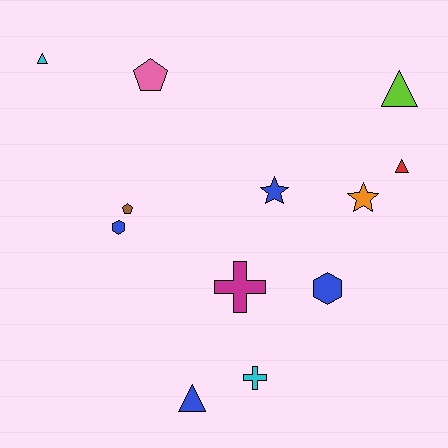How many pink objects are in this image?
There is 1 pink object.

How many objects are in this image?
There are 12 objects.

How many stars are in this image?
There are 2 stars.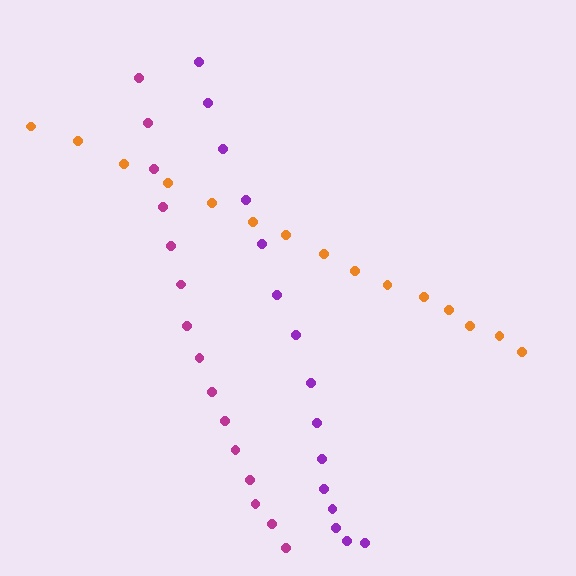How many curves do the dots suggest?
There are 3 distinct paths.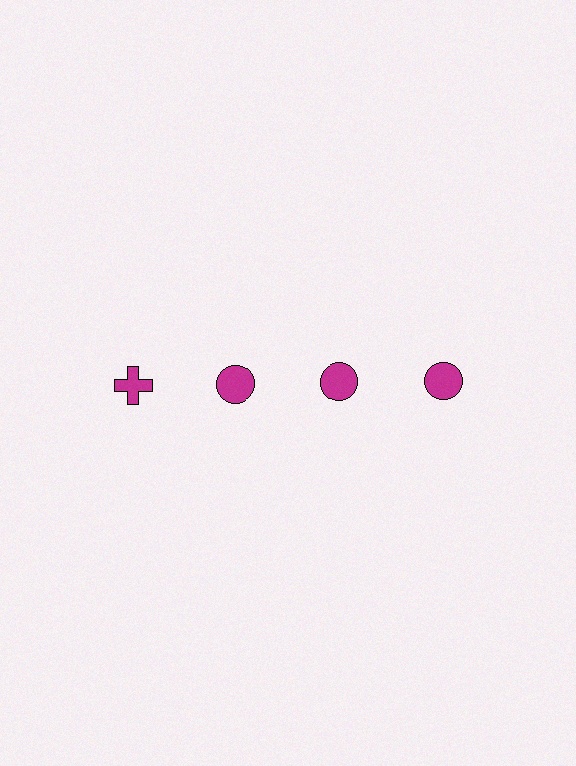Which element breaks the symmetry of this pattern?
The magenta cross in the top row, leftmost column breaks the symmetry. All other shapes are magenta circles.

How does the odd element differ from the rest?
It has a different shape: cross instead of circle.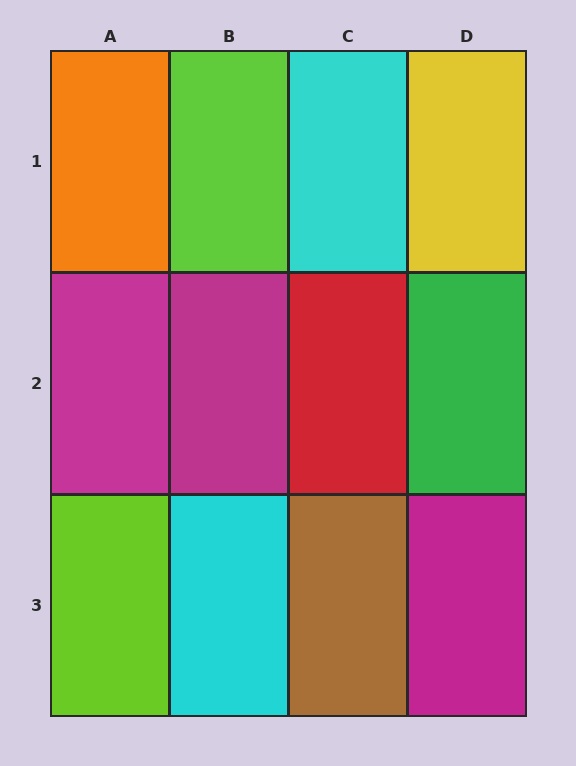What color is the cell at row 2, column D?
Green.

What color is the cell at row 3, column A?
Lime.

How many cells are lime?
2 cells are lime.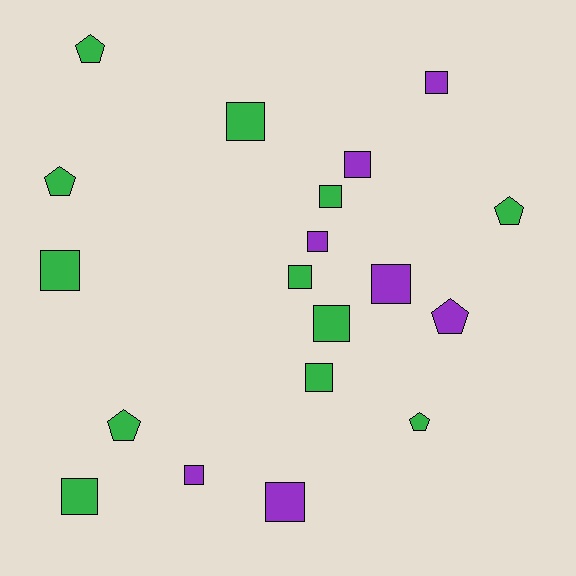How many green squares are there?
There are 7 green squares.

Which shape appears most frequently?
Square, with 13 objects.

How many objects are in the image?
There are 19 objects.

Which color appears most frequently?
Green, with 12 objects.